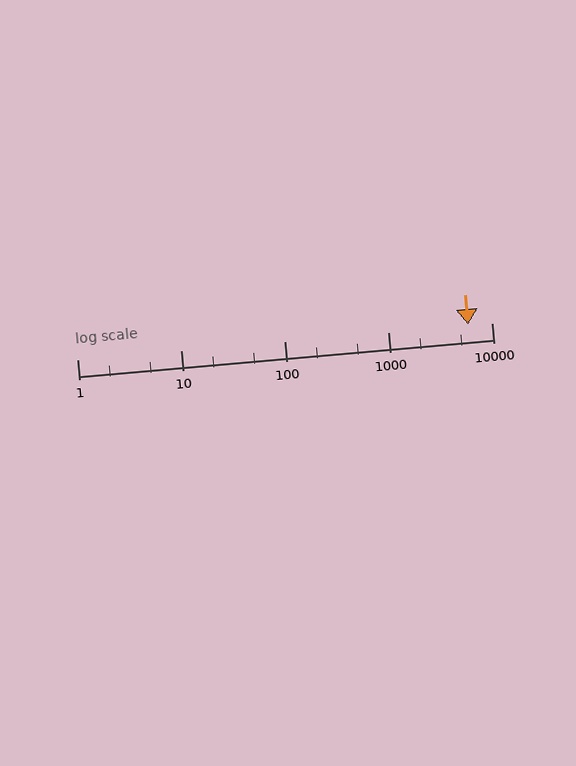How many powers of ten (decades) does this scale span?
The scale spans 4 decades, from 1 to 10000.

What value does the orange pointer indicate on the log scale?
The pointer indicates approximately 5900.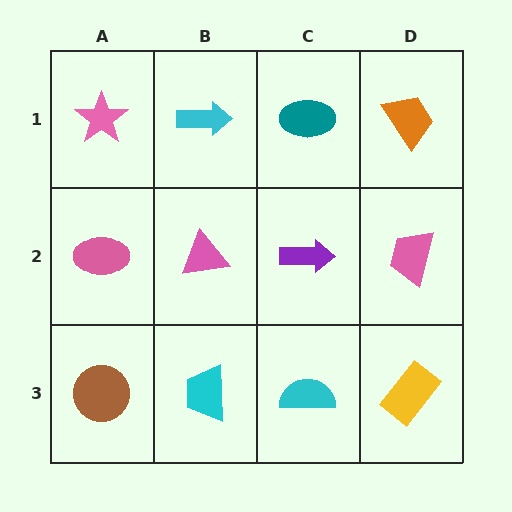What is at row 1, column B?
A cyan arrow.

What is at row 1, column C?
A teal ellipse.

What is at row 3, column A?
A brown circle.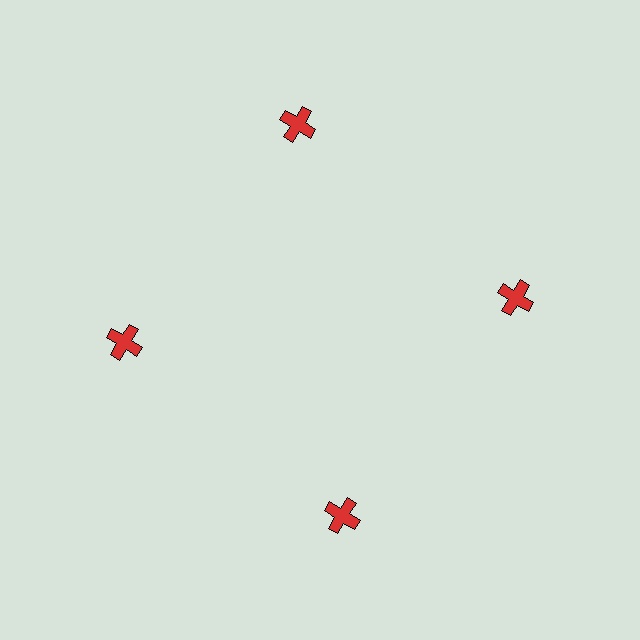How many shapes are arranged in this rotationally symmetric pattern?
There are 4 shapes, arranged in 4 groups of 1.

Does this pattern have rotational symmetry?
Yes, this pattern has 4-fold rotational symmetry. It looks the same after rotating 90 degrees around the center.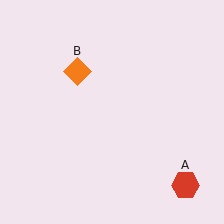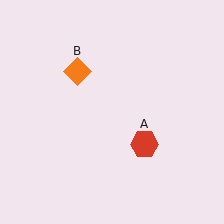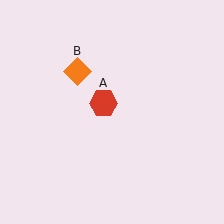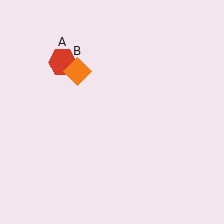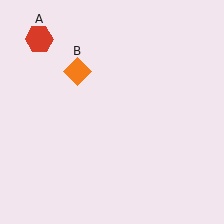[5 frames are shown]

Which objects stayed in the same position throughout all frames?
Orange diamond (object B) remained stationary.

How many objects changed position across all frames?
1 object changed position: red hexagon (object A).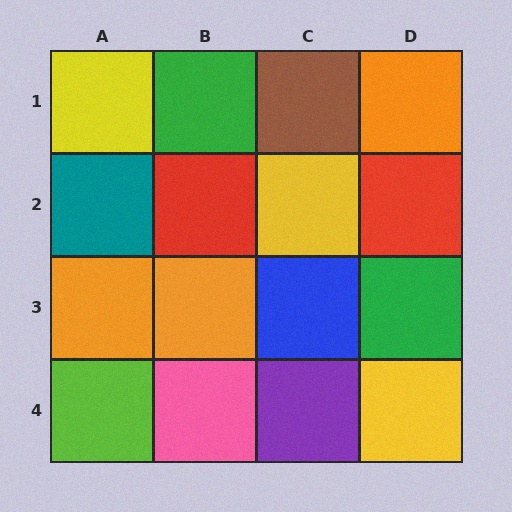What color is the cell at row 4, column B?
Pink.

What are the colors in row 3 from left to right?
Orange, orange, blue, green.